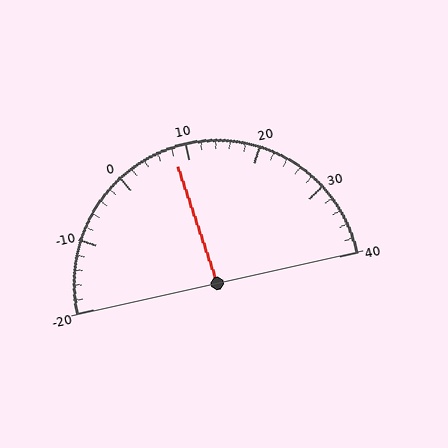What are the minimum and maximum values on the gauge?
The gauge ranges from -20 to 40.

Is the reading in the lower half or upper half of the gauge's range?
The reading is in the lower half of the range (-20 to 40).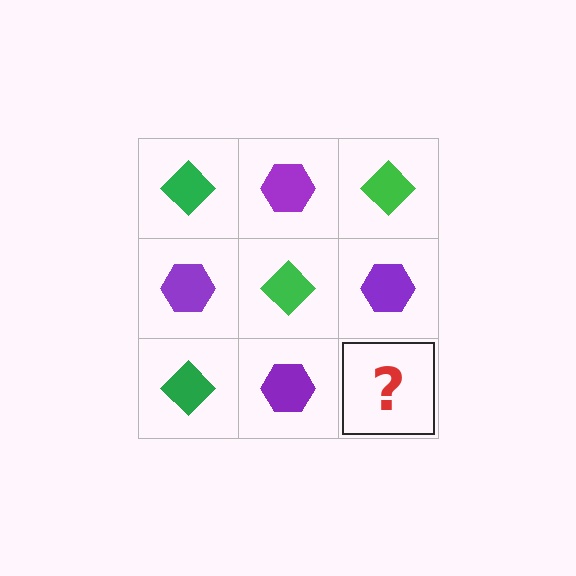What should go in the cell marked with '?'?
The missing cell should contain a green diamond.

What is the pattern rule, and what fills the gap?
The rule is that it alternates green diamond and purple hexagon in a checkerboard pattern. The gap should be filled with a green diamond.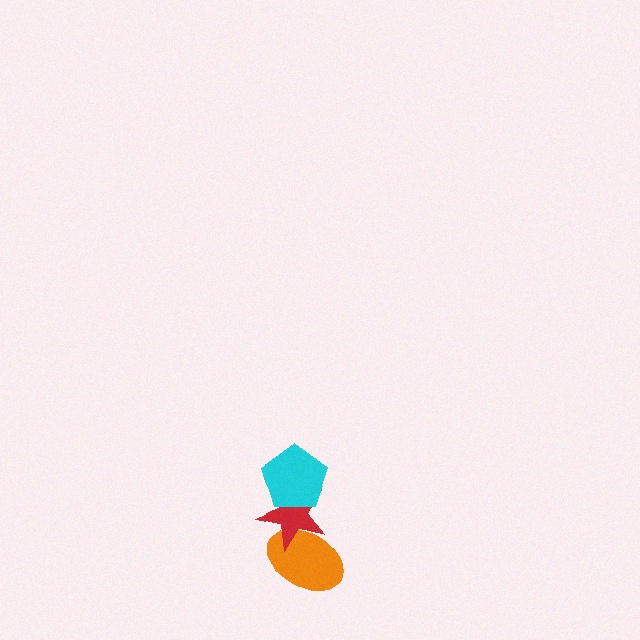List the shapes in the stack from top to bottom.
From top to bottom: the cyan pentagon, the red star, the orange ellipse.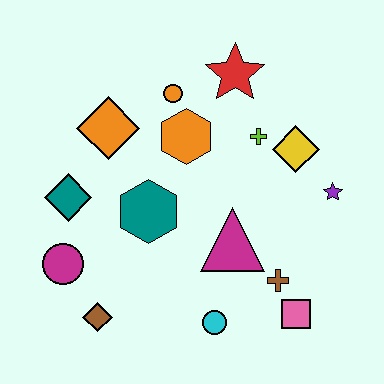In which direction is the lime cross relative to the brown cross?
The lime cross is above the brown cross.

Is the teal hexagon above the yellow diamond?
No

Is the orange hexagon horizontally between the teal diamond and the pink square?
Yes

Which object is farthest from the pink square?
The orange diamond is farthest from the pink square.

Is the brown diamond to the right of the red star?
No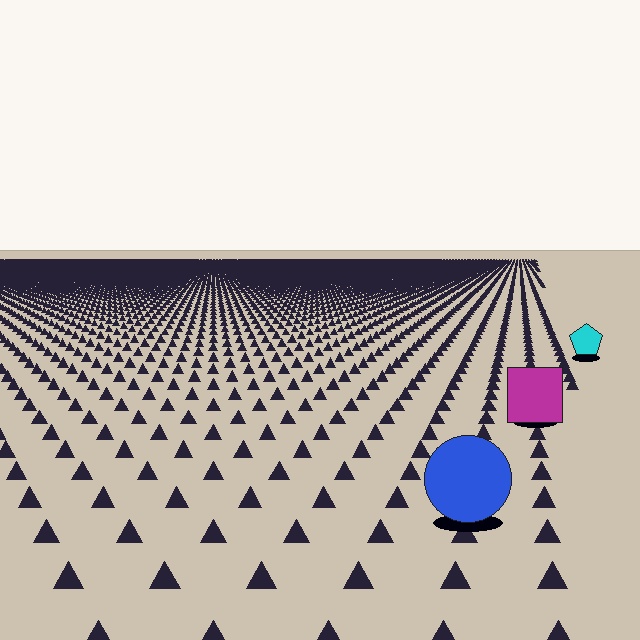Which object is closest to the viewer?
The blue circle is closest. The texture marks near it are larger and more spread out.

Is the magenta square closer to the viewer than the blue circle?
No. The blue circle is closer — you can tell from the texture gradient: the ground texture is coarser near it.